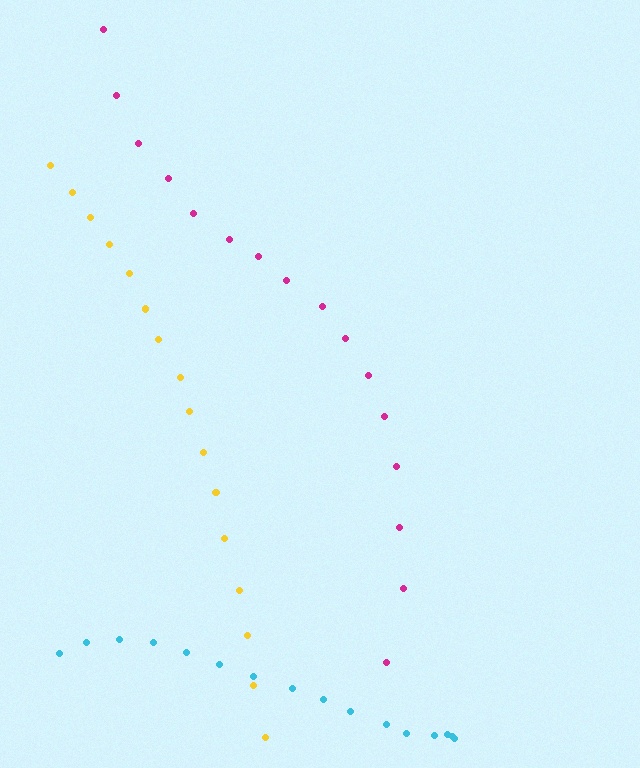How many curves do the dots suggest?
There are 3 distinct paths.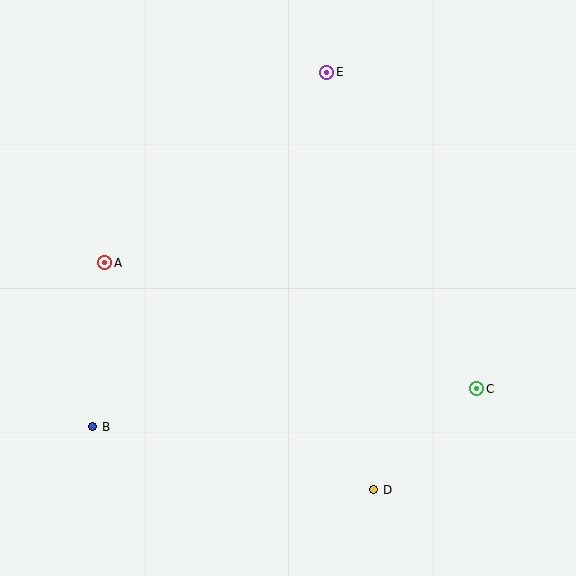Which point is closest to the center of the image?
Point A at (105, 263) is closest to the center.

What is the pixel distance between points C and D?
The distance between C and D is 144 pixels.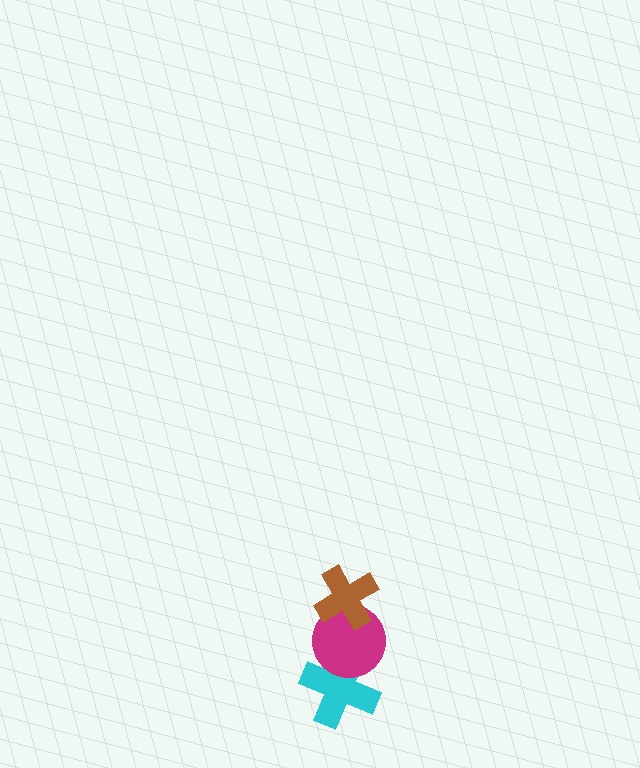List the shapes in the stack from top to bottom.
From top to bottom: the brown cross, the magenta circle, the cyan cross.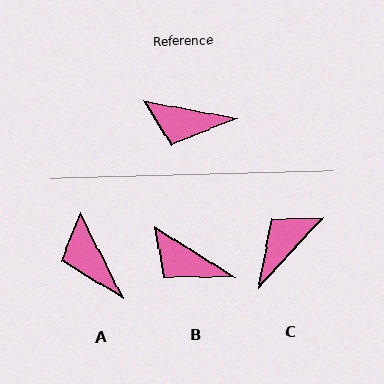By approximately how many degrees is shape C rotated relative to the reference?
Approximately 122 degrees clockwise.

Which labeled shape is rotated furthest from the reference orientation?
C, about 122 degrees away.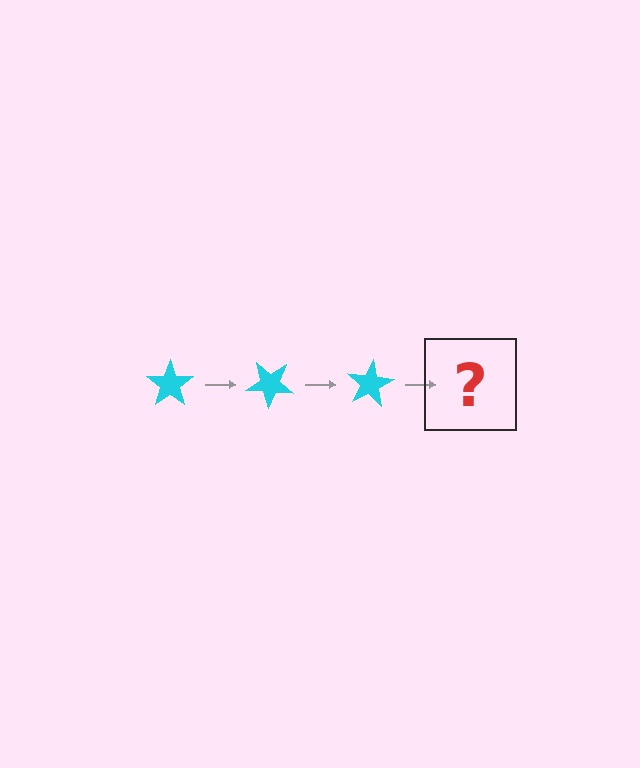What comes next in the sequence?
The next element should be a cyan star rotated 120 degrees.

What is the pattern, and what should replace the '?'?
The pattern is that the star rotates 40 degrees each step. The '?' should be a cyan star rotated 120 degrees.